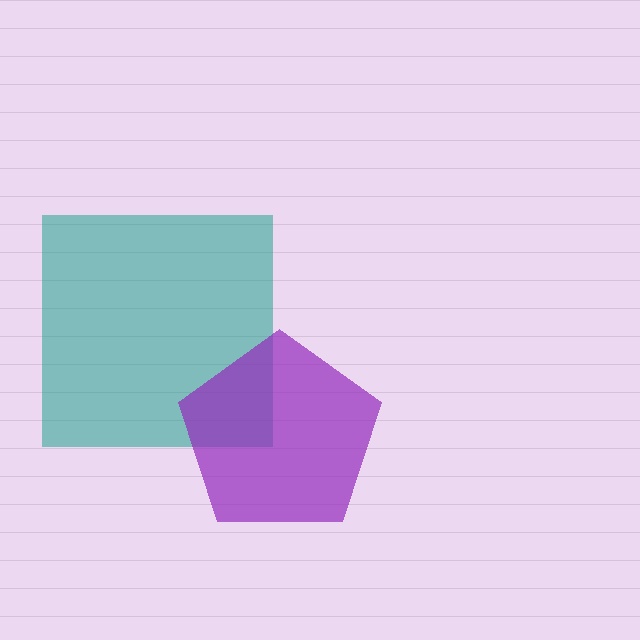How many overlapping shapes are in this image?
There are 2 overlapping shapes in the image.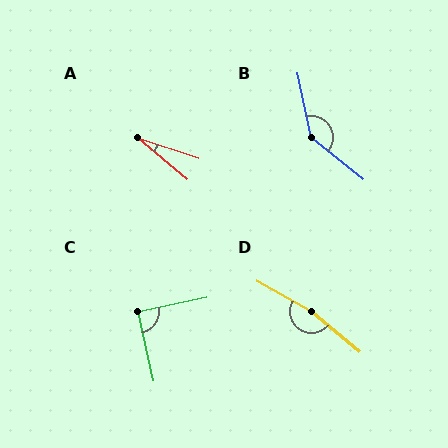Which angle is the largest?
D, at approximately 169 degrees.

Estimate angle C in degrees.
Approximately 89 degrees.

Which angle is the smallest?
A, at approximately 21 degrees.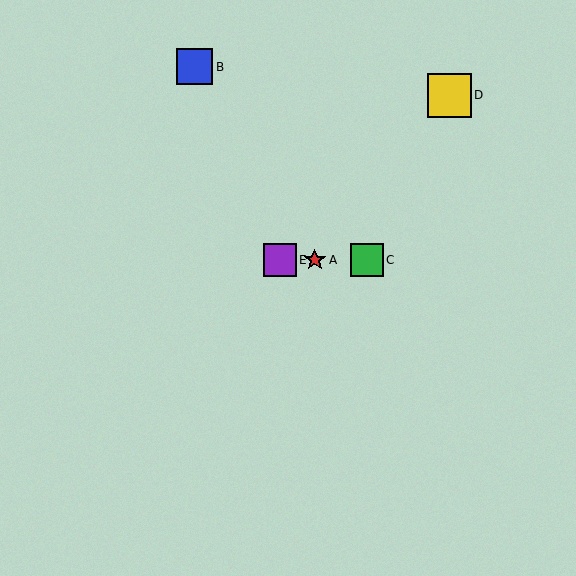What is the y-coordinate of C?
Object C is at y≈260.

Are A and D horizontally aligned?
No, A is at y≈260 and D is at y≈95.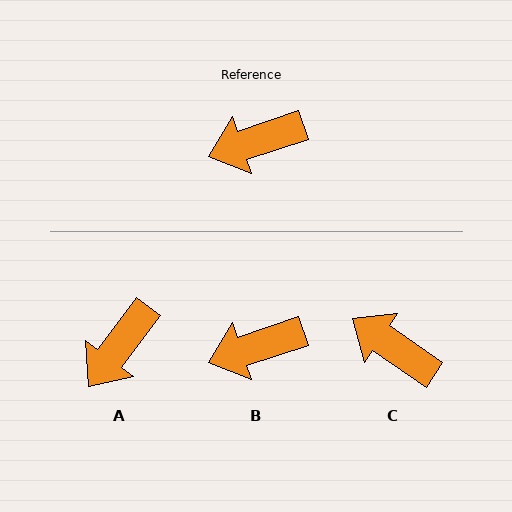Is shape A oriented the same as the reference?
No, it is off by about 35 degrees.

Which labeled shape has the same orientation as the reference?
B.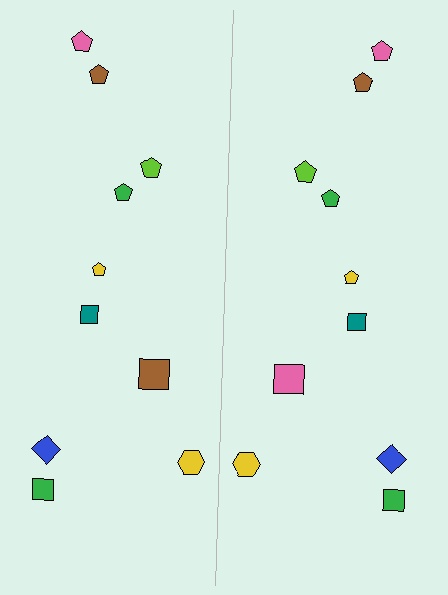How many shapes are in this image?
There are 20 shapes in this image.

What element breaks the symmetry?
The pink square on the right side breaks the symmetry — its mirror counterpart is brown.